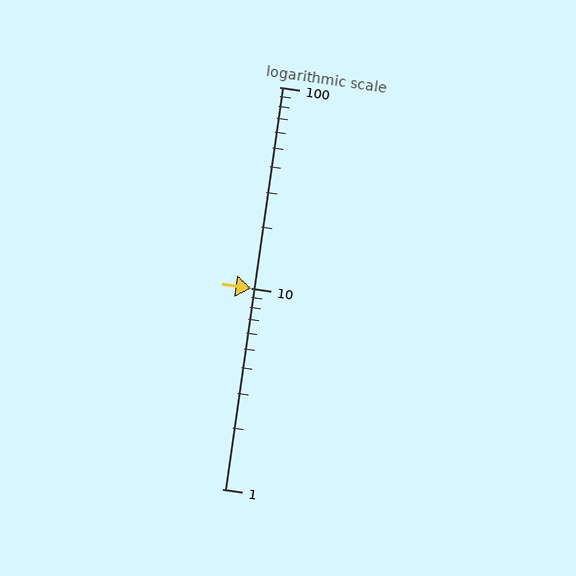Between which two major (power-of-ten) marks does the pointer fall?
The pointer is between 10 and 100.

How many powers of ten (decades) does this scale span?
The scale spans 2 decades, from 1 to 100.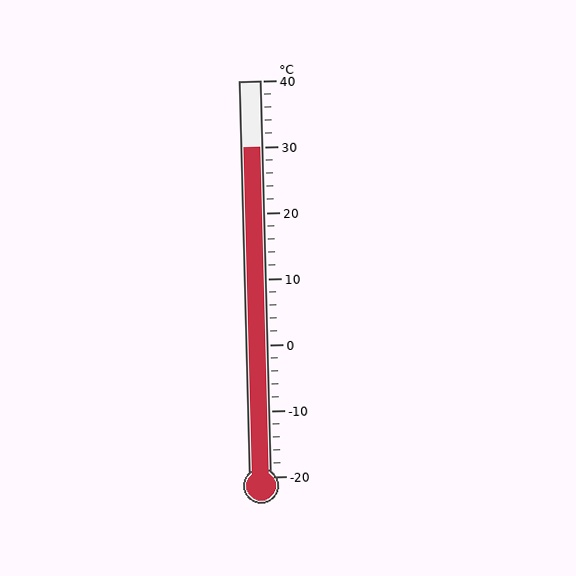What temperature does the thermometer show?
The thermometer shows approximately 30°C.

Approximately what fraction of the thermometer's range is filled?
The thermometer is filled to approximately 85% of its range.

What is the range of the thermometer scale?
The thermometer scale ranges from -20°C to 40°C.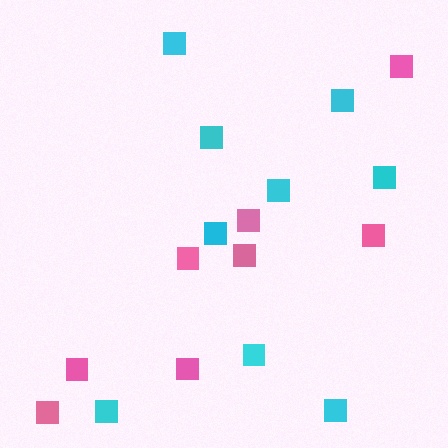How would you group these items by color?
There are 2 groups: one group of pink squares (8) and one group of cyan squares (9).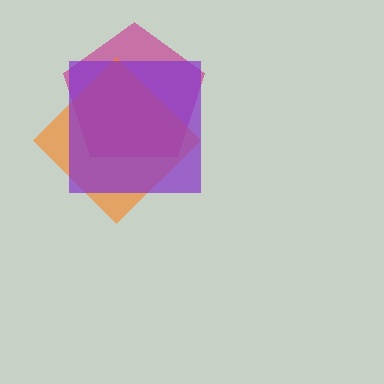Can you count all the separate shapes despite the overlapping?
Yes, there are 3 separate shapes.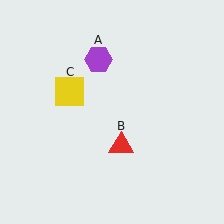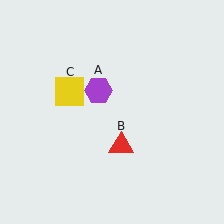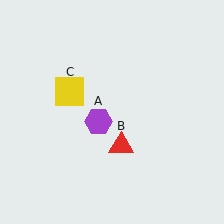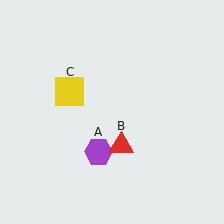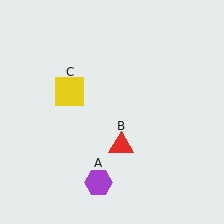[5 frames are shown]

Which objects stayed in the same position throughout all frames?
Red triangle (object B) and yellow square (object C) remained stationary.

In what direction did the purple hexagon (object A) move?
The purple hexagon (object A) moved down.